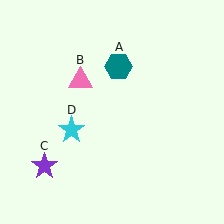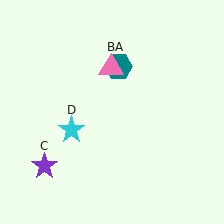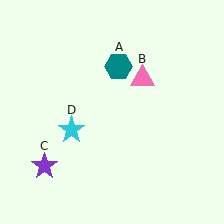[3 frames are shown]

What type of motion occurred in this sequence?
The pink triangle (object B) rotated clockwise around the center of the scene.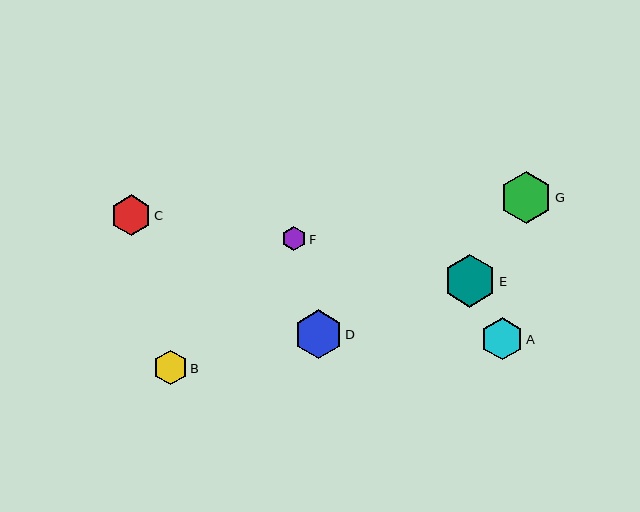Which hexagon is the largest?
Hexagon E is the largest with a size of approximately 52 pixels.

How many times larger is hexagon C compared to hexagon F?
Hexagon C is approximately 1.7 times the size of hexagon F.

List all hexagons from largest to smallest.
From largest to smallest: E, G, D, A, C, B, F.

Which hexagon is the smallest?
Hexagon F is the smallest with a size of approximately 24 pixels.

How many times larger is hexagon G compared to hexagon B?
Hexagon G is approximately 1.5 times the size of hexagon B.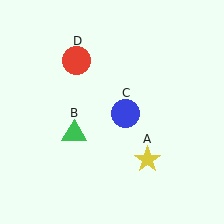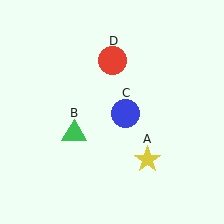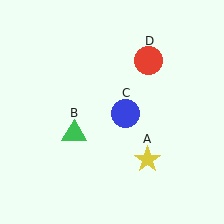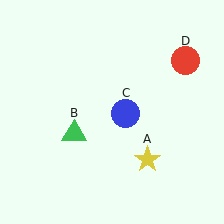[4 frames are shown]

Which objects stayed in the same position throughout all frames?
Yellow star (object A) and green triangle (object B) and blue circle (object C) remained stationary.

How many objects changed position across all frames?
1 object changed position: red circle (object D).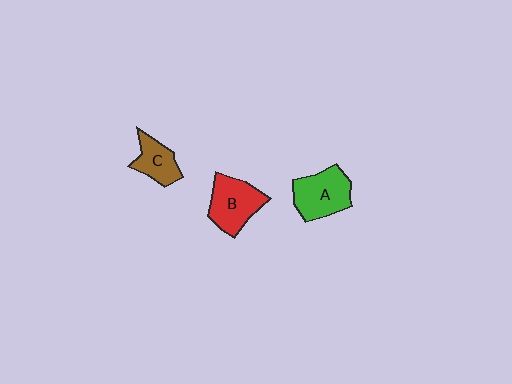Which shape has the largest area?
Shape A (green).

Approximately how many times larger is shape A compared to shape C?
Approximately 1.5 times.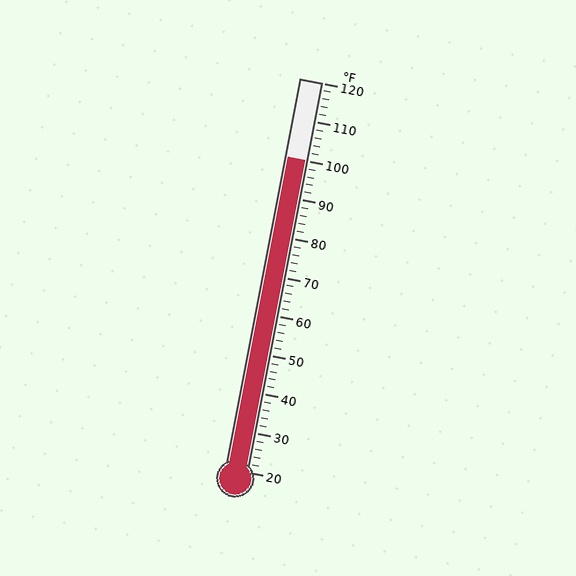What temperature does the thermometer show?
The thermometer shows approximately 100°F.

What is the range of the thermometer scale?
The thermometer scale ranges from 20°F to 120°F.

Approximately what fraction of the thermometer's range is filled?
The thermometer is filled to approximately 80% of its range.